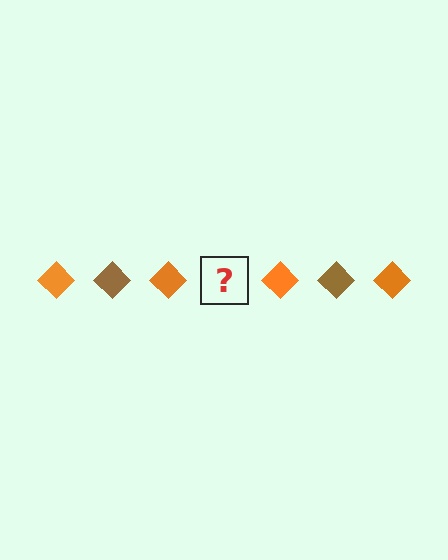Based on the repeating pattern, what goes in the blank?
The blank should be a brown diamond.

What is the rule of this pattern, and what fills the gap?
The rule is that the pattern cycles through orange, brown diamonds. The gap should be filled with a brown diamond.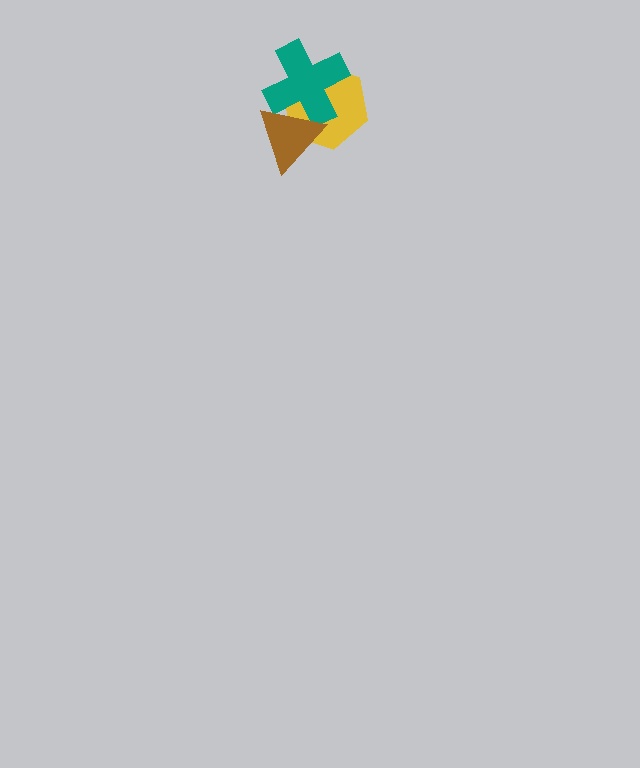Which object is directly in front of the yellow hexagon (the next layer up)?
The teal cross is directly in front of the yellow hexagon.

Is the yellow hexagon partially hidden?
Yes, it is partially covered by another shape.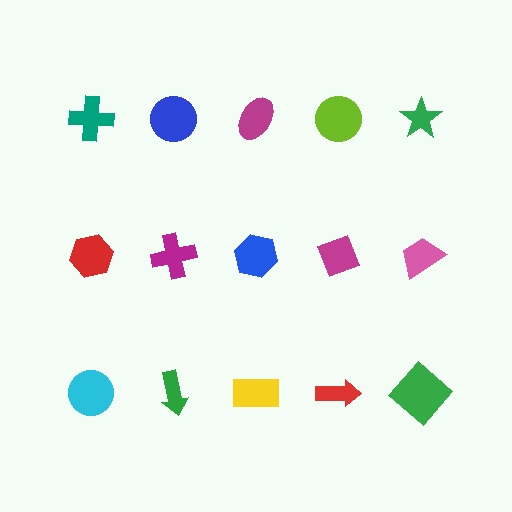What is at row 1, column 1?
A teal cross.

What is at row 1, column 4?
A lime circle.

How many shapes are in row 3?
5 shapes.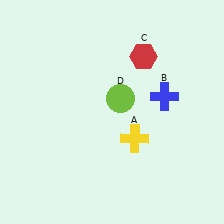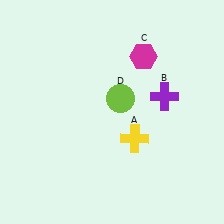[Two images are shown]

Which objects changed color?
B changed from blue to purple. C changed from red to magenta.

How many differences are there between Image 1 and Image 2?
There are 2 differences between the two images.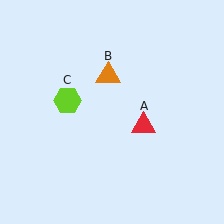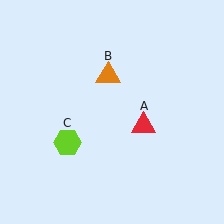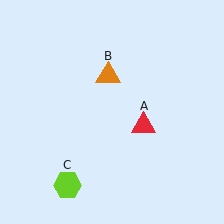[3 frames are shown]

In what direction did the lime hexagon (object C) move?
The lime hexagon (object C) moved down.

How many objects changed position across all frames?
1 object changed position: lime hexagon (object C).